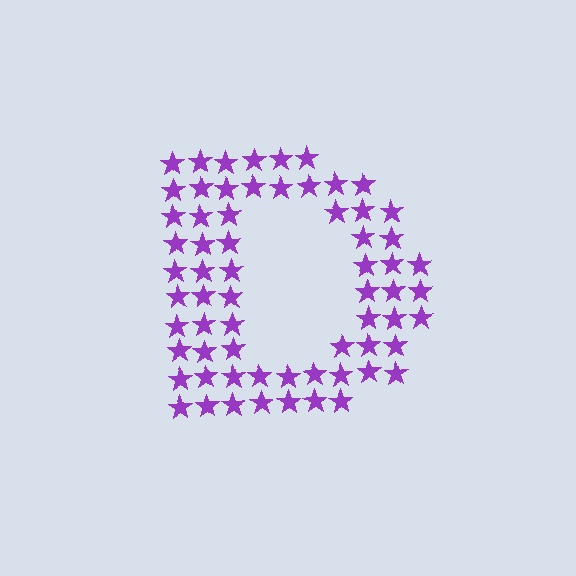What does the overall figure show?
The overall figure shows the letter D.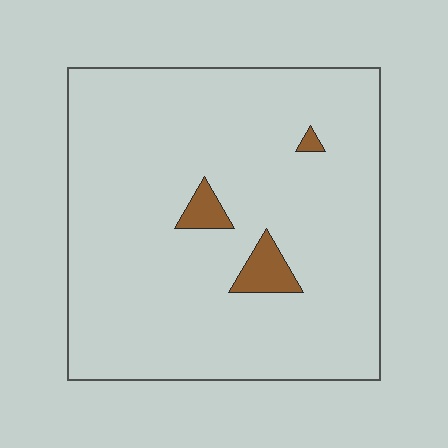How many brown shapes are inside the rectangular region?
3.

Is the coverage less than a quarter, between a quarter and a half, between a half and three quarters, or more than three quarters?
Less than a quarter.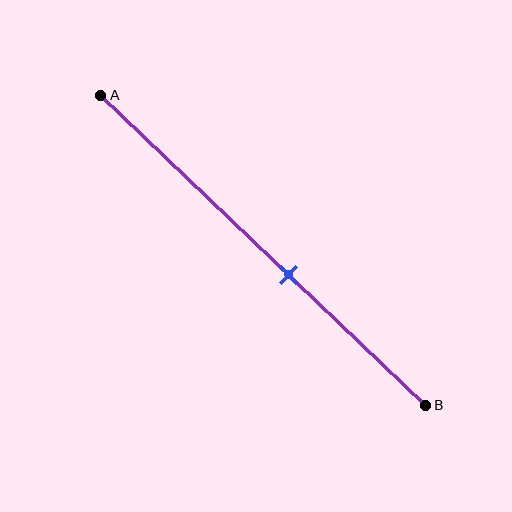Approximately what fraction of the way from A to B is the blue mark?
The blue mark is approximately 60% of the way from A to B.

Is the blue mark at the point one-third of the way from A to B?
No, the mark is at about 60% from A, not at the 33% one-third point.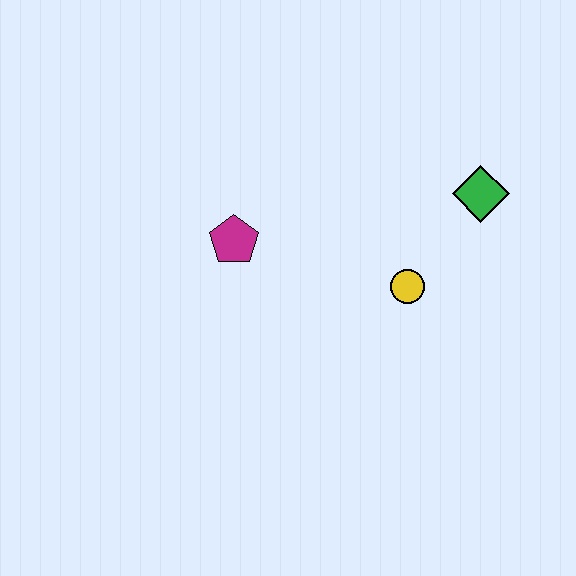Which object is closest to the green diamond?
The yellow circle is closest to the green diamond.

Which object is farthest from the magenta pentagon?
The green diamond is farthest from the magenta pentagon.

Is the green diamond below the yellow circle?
No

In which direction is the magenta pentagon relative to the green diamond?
The magenta pentagon is to the left of the green diamond.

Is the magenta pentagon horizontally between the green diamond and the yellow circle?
No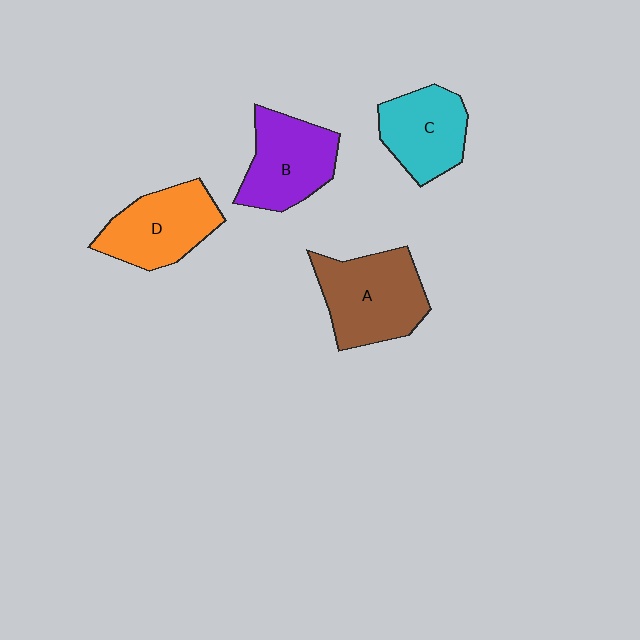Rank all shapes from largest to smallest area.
From largest to smallest: A (brown), D (orange), B (purple), C (cyan).